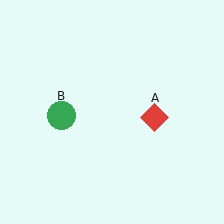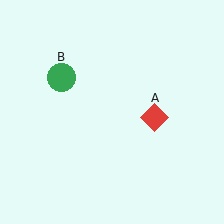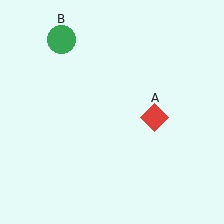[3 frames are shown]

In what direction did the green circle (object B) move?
The green circle (object B) moved up.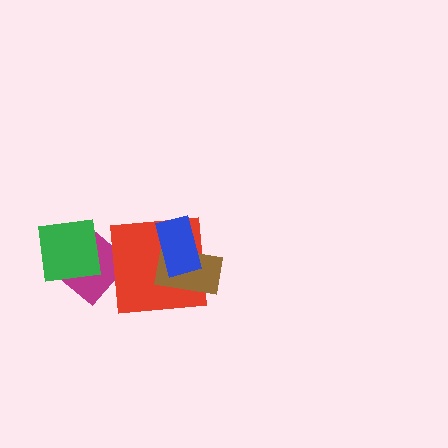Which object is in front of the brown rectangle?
The blue rectangle is in front of the brown rectangle.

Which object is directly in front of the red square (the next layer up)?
The brown rectangle is directly in front of the red square.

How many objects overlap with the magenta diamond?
2 objects overlap with the magenta diamond.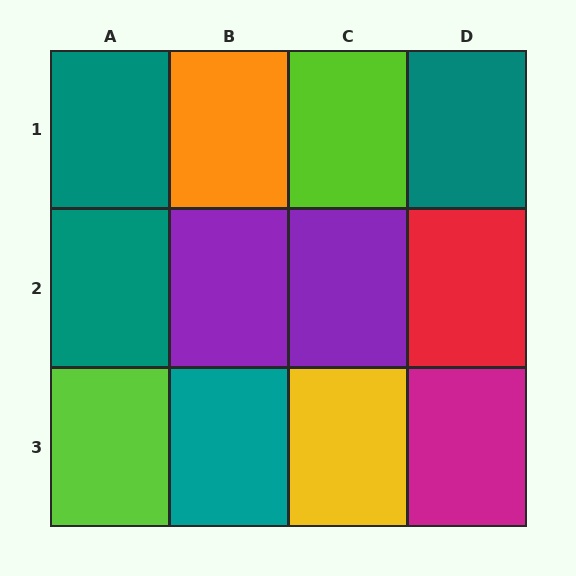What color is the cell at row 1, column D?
Teal.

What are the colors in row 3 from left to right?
Lime, teal, yellow, magenta.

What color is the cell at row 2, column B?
Purple.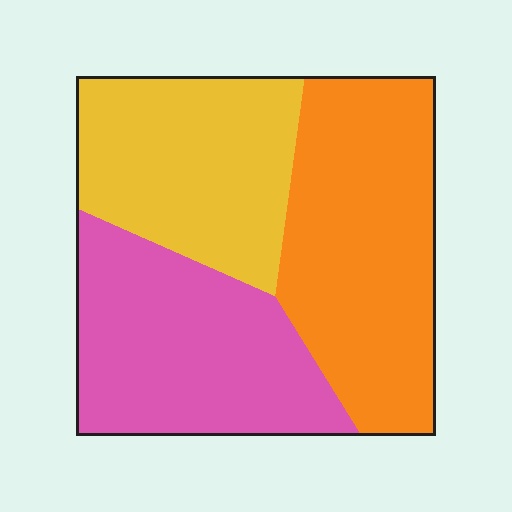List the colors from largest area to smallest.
From largest to smallest: orange, pink, yellow.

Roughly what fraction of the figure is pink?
Pink covers 33% of the figure.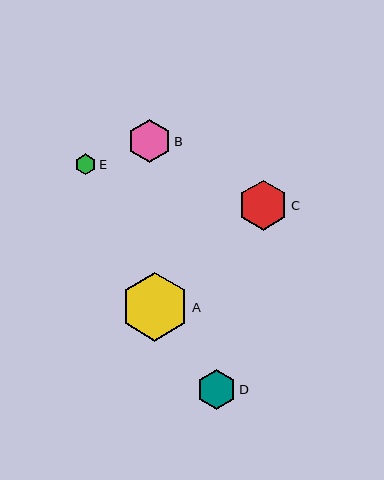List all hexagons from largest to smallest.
From largest to smallest: A, C, B, D, E.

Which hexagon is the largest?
Hexagon A is the largest with a size of approximately 68 pixels.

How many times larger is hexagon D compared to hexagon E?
Hexagon D is approximately 1.9 times the size of hexagon E.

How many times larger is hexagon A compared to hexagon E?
Hexagon A is approximately 3.3 times the size of hexagon E.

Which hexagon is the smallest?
Hexagon E is the smallest with a size of approximately 21 pixels.